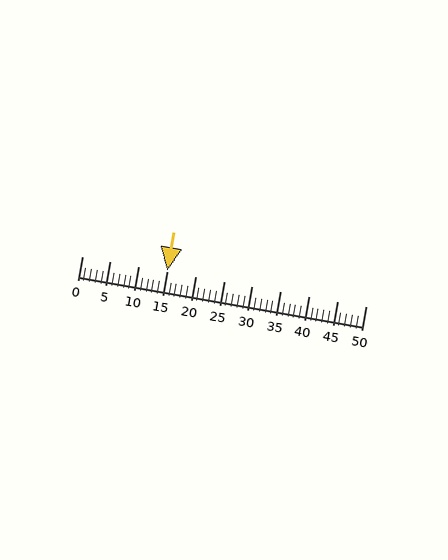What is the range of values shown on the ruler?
The ruler shows values from 0 to 50.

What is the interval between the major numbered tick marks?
The major tick marks are spaced 5 units apart.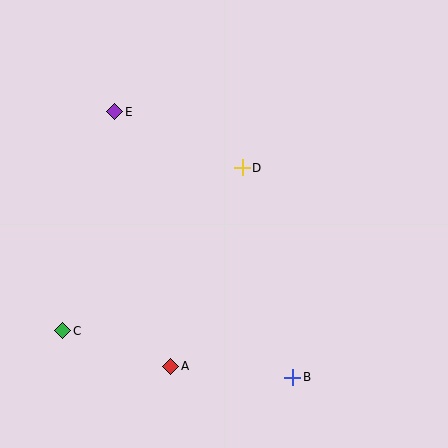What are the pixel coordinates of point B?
Point B is at (293, 377).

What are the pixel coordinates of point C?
Point C is at (63, 331).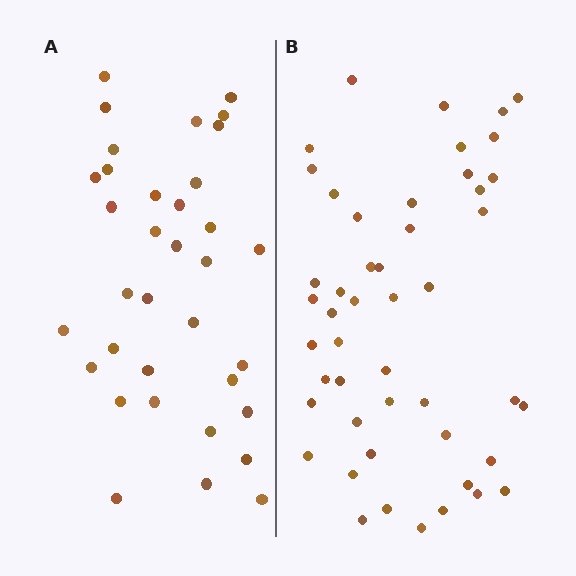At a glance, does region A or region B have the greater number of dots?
Region B (the right region) has more dots.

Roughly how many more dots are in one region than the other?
Region B has approximately 15 more dots than region A.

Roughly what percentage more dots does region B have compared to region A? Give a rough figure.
About 35% more.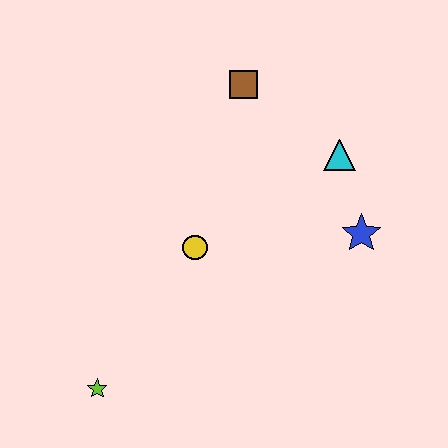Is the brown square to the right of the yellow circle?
Yes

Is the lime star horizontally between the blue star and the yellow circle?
No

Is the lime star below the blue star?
Yes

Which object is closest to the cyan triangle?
The blue star is closest to the cyan triangle.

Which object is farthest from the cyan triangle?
The lime star is farthest from the cyan triangle.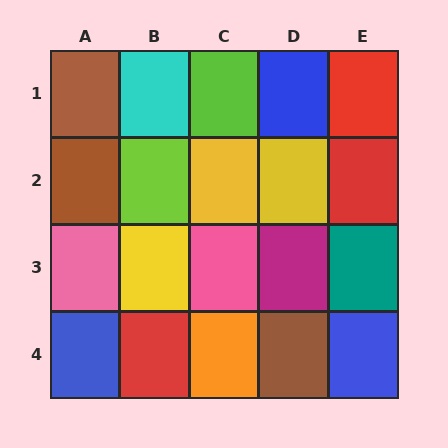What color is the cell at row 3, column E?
Teal.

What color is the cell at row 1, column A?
Brown.